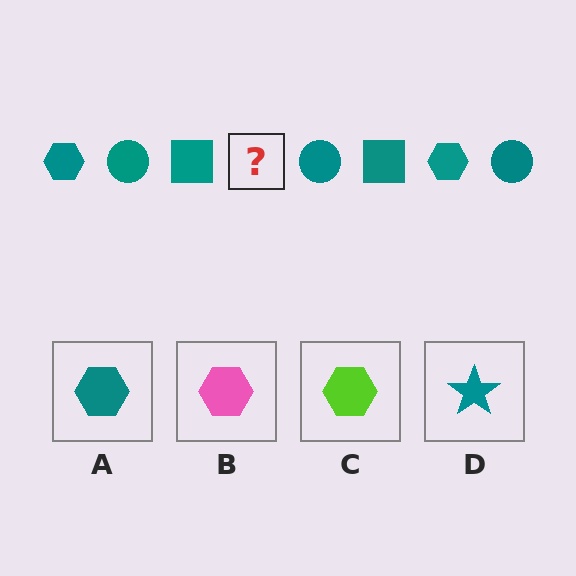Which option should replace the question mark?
Option A.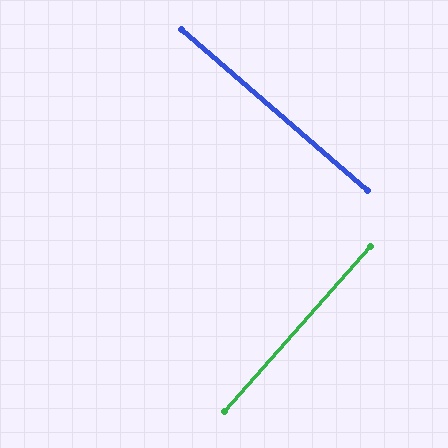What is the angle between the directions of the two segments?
Approximately 89 degrees.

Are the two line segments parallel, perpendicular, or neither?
Perpendicular — they meet at approximately 89°.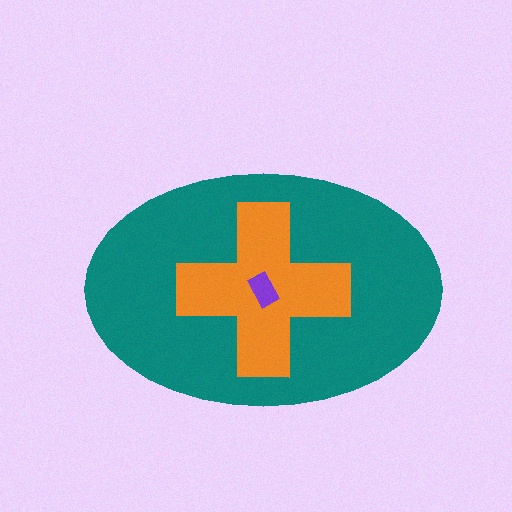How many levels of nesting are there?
3.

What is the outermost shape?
The teal ellipse.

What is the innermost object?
The purple rectangle.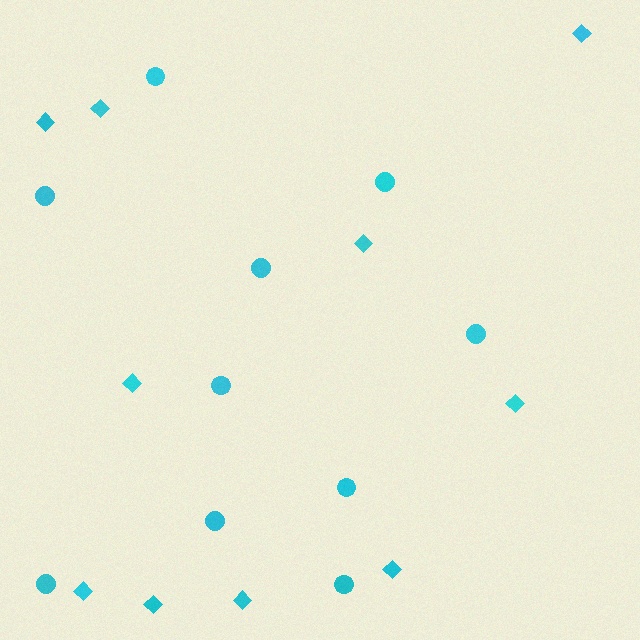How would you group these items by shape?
There are 2 groups: one group of circles (10) and one group of diamonds (10).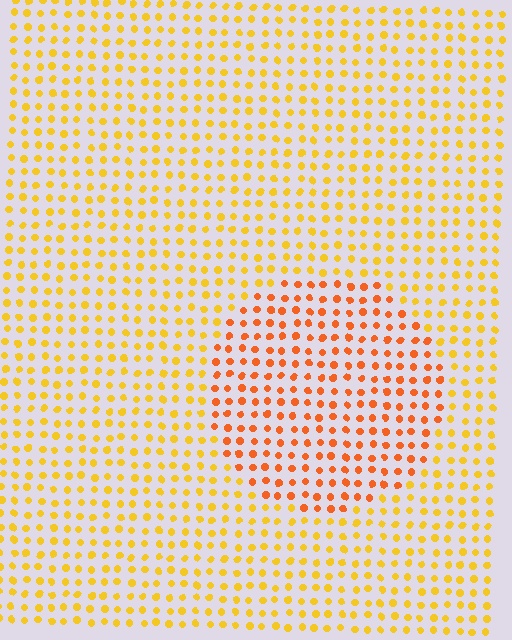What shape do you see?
I see a circle.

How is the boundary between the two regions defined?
The boundary is defined purely by a slight shift in hue (about 29 degrees). Spacing, size, and orientation are identical on both sides.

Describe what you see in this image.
The image is filled with small yellow elements in a uniform arrangement. A circle-shaped region is visible where the elements are tinted to a slightly different hue, forming a subtle color boundary.